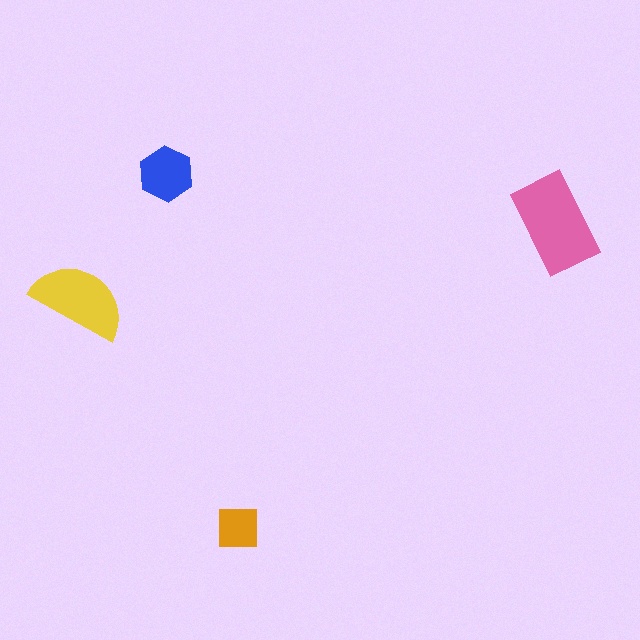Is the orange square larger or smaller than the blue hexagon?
Smaller.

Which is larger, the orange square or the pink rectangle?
The pink rectangle.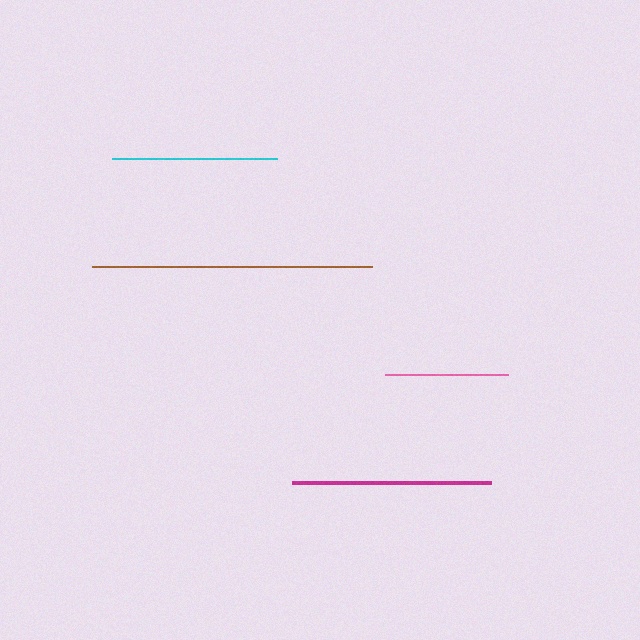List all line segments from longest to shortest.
From longest to shortest: brown, magenta, cyan, pink.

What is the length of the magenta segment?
The magenta segment is approximately 199 pixels long.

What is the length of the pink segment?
The pink segment is approximately 122 pixels long.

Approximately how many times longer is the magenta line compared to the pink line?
The magenta line is approximately 1.6 times the length of the pink line.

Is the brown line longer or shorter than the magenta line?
The brown line is longer than the magenta line.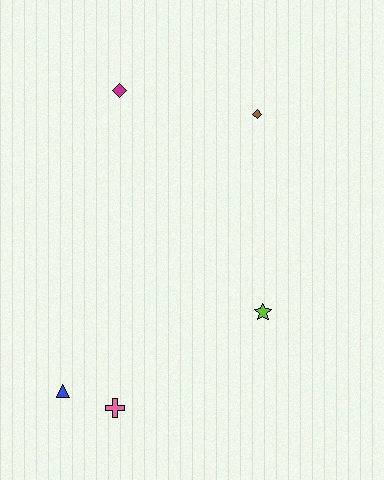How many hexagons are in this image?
There are no hexagons.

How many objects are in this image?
There are 5 objects.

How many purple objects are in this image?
There are no purple objects.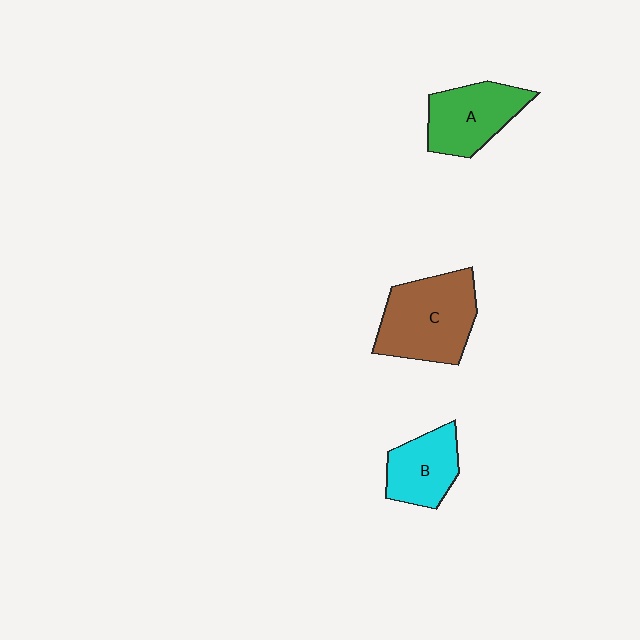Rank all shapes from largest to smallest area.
From largest to smallest: C (brown), A (green), B (cyan).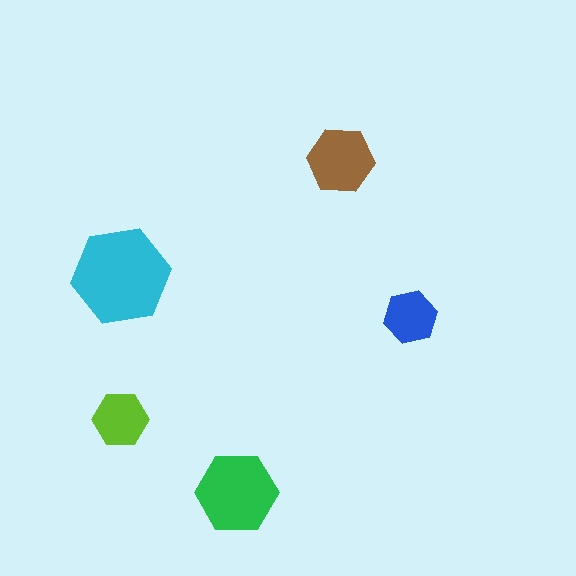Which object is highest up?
The brown hexagon is topmost.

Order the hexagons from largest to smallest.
the cyan one, the green one, the brown one, the lime one, the blue one.